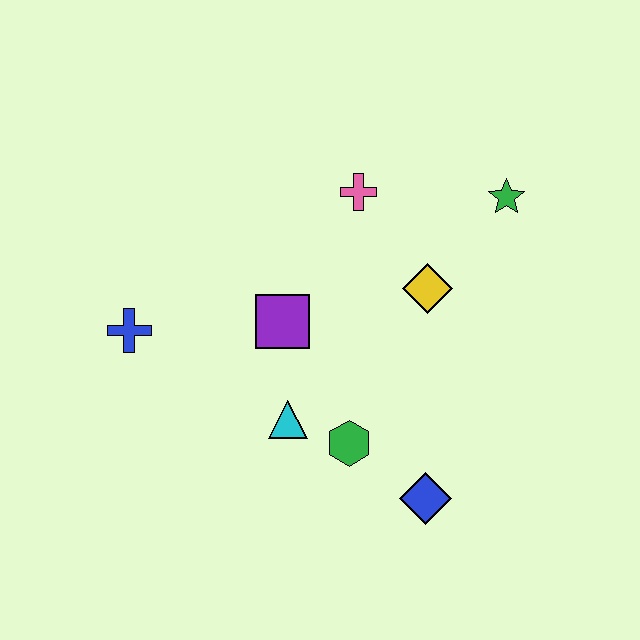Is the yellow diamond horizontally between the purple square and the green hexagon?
No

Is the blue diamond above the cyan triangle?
No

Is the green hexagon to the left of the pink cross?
Yes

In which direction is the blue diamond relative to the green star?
The blue diamond is below the green star.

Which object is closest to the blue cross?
The purple square is closest to the blue cross.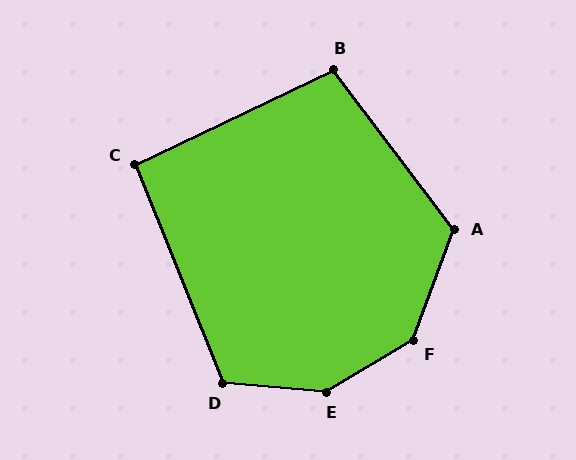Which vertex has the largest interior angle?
E, at approximately 144 degrees.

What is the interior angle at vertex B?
Approximately 102 degrees (obtuse).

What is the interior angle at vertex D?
Approximately 117 degrees (obtuse).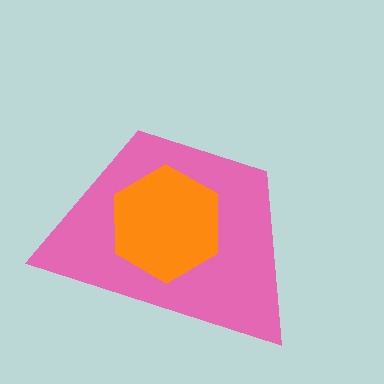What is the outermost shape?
The pink trapezoid.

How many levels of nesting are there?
2.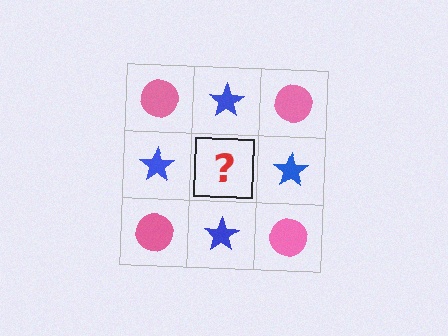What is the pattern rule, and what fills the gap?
The rule is that it alternates pink circle and blue star in a checkerboard pattern. The gap should be filled with a pink circle.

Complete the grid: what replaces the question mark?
The question mark should be replaced with a pink circle.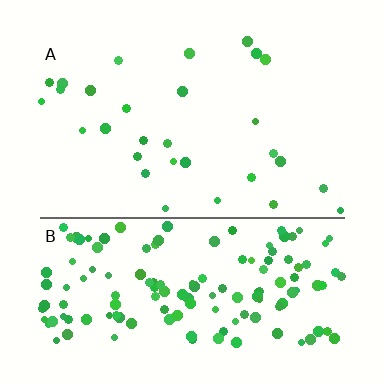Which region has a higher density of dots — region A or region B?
B (the bottom).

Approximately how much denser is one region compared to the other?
Approximately 5.1× — region B over region A.